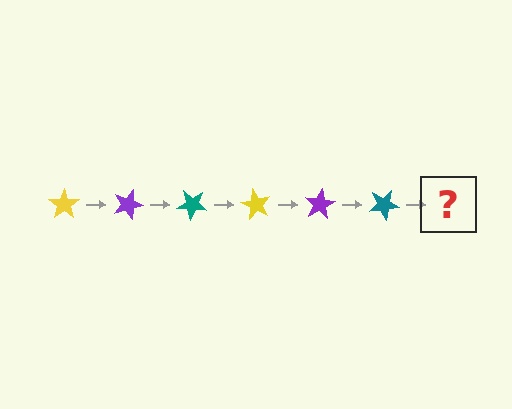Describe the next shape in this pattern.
It should be a yellow star, rotated 120 degrees from the start.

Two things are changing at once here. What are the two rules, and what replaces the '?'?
The two rules are that it rotates 20 degrees each step and the color cycles through yellow, purple, and teal. The '?' should be a yellow star, rotated 120 degrees from the start.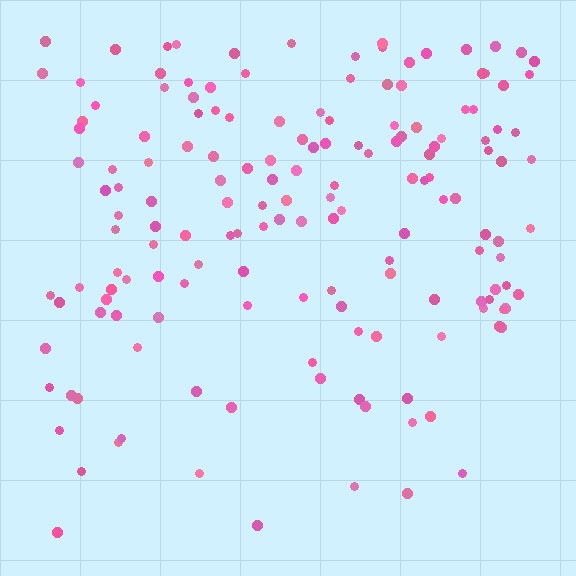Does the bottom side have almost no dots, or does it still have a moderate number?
Still a moderate number, just noticeably fewer than the top.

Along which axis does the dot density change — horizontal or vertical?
Vertical.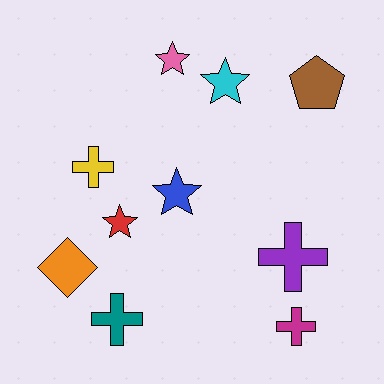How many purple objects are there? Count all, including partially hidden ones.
There is 1 purple object.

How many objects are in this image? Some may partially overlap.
There are 10 objects.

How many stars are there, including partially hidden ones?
There are 4 stars.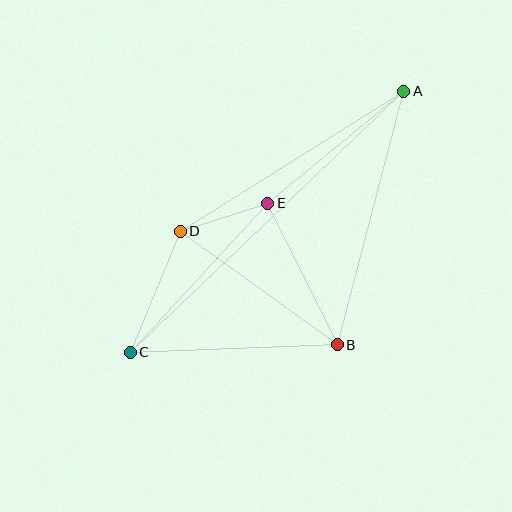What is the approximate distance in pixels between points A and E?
The distance between A and E is approximately 176 pixels.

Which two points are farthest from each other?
Points A and C are farthest from each other.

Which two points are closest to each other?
Points D and E are closest to each other.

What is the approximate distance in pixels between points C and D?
The distance between C and D is approximately 131 pixels.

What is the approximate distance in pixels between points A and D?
The distance between A and D is approximately 263 pixels.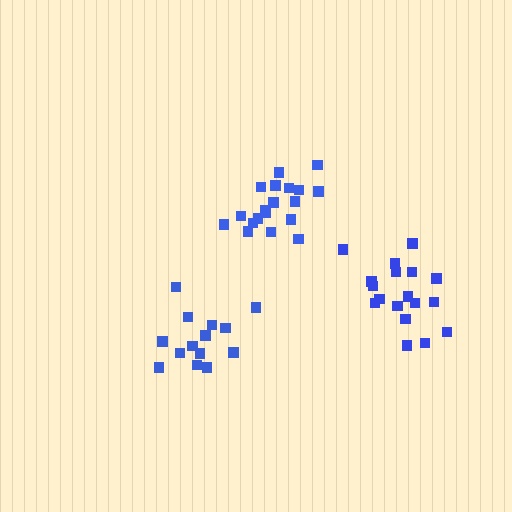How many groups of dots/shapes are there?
There are 3 groups.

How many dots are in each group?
Group 1: 19 dots, Group 2: 18 dots, Group 3: 14 dots (51 total).